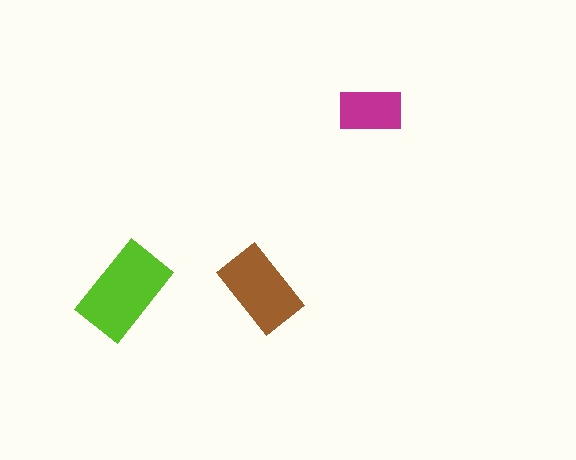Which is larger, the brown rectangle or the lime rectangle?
The lime one.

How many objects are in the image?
There are 3 objects in the image.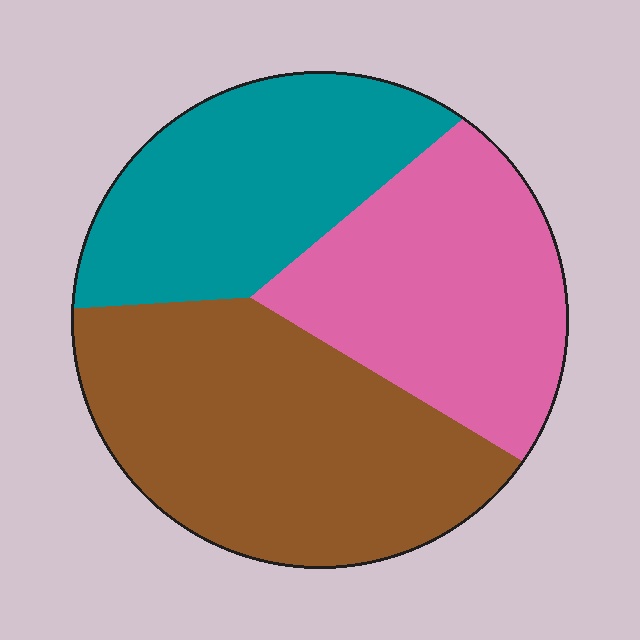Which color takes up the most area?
Brown, at roughly 40%.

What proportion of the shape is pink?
Pink takes up about one third (1/3) of the shape.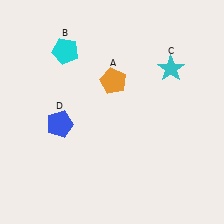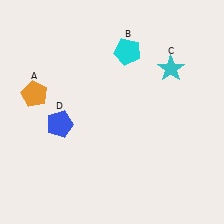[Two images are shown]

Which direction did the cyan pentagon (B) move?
The cyan pentagon (B) moved right.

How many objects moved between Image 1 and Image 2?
2 objects moved between the two images.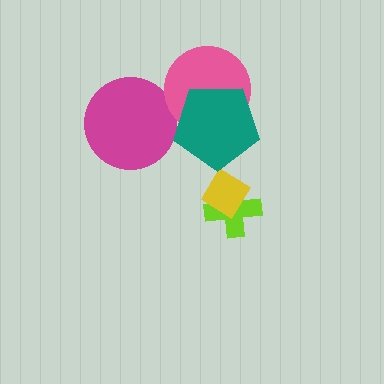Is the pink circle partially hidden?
Yes, it is partially covered by another shape.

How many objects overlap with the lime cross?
1 object overlaps with the lime cross.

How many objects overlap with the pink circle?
1 object overlaps with the pink circle.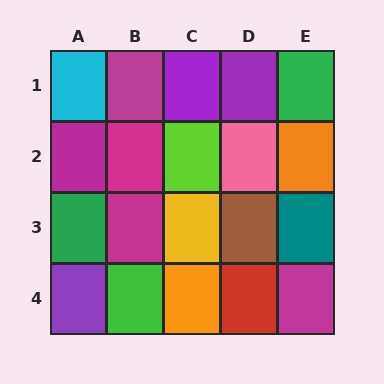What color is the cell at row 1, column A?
Cyan.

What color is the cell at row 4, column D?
Red.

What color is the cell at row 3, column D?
Brown.